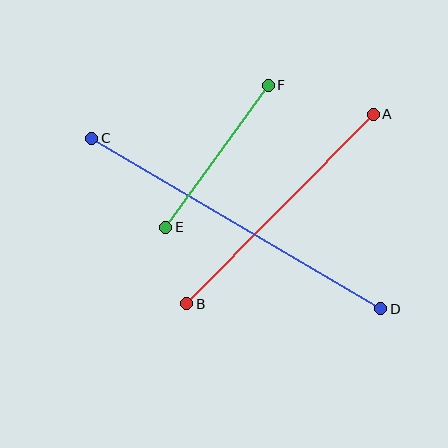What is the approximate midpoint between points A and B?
The midpoint is at approximately (280, 209) pixels.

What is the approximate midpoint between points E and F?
The midpoint is at approximately (217, 156) pixels.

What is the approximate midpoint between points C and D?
The midpoint is at approximately (236, 223) pixels.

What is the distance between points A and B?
The distance is approximately 266 pixels.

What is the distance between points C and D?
The distance is approximately 336 pixels.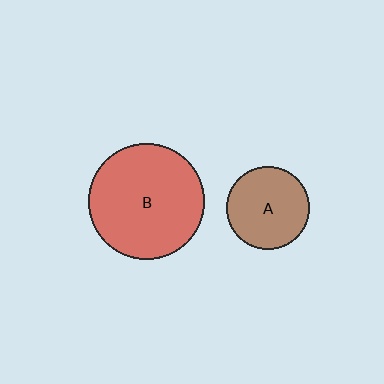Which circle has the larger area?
Circle B (red).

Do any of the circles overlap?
No, none of the circles overlap.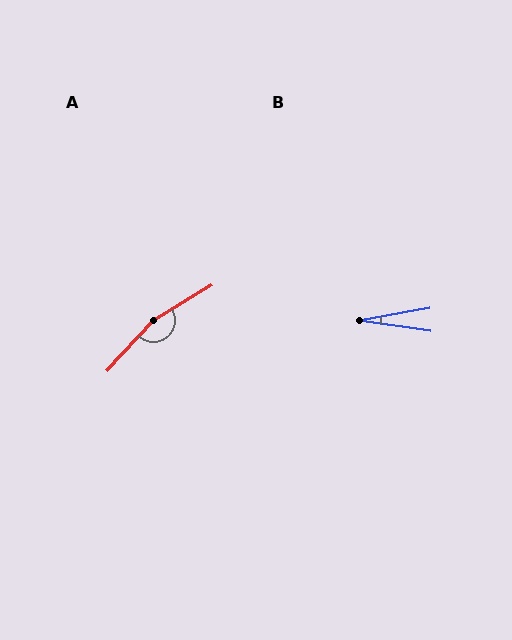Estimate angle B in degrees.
Approximately 18 degrees.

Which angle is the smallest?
B, at approximately 18 degrees.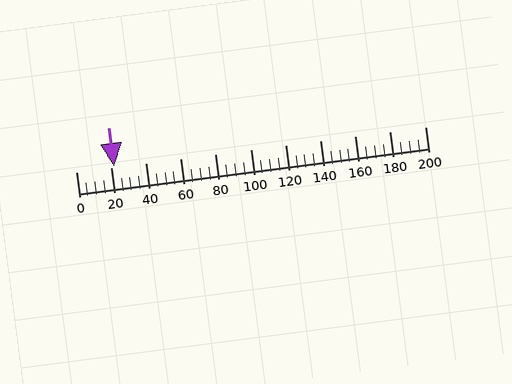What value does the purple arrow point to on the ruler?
The purple arrow points to approximately 22.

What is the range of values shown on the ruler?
The ruler shows values from 0 to 200.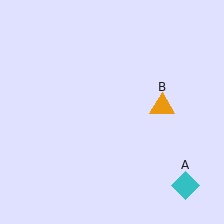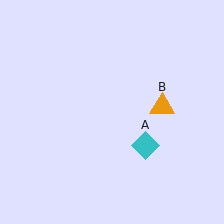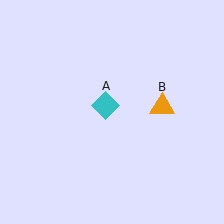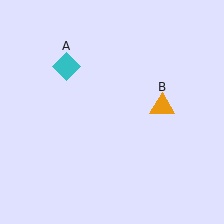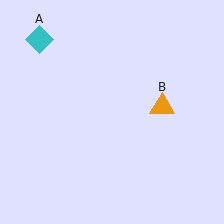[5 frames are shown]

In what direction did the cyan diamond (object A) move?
The cyan diamond (object A) moved up and to the left.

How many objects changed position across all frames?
1 object changed position: cyan diamond (object A).